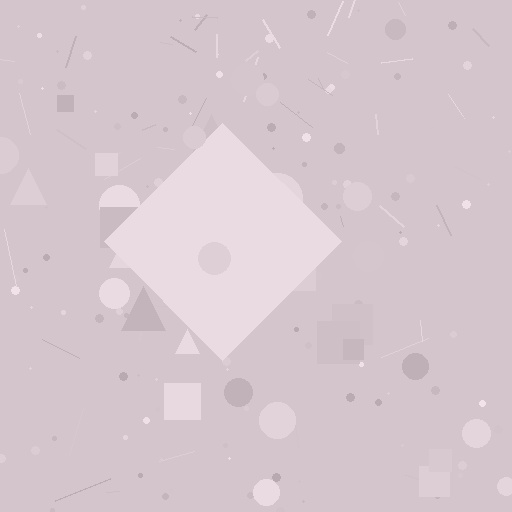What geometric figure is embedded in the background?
A diamond is embedded in the background.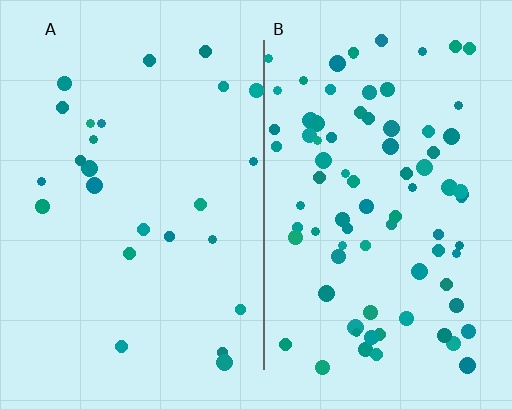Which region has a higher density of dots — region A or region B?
B (the right).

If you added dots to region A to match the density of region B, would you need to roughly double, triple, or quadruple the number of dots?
Approximately triple.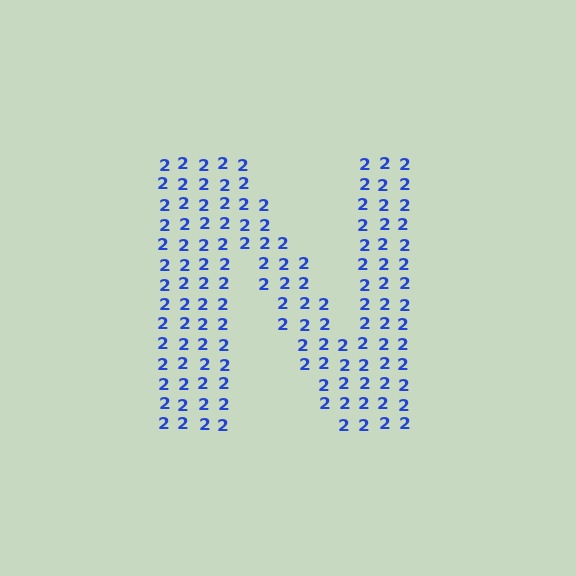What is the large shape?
The large shape is the letter N.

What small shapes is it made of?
It is made of small digit 2's.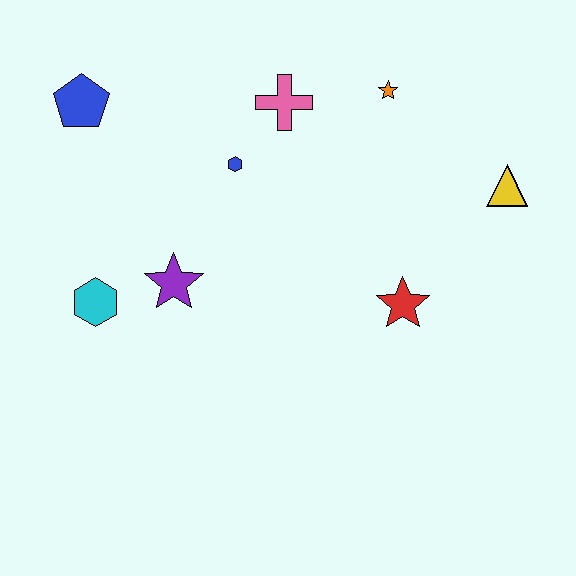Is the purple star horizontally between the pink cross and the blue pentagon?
Yes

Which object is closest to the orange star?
The pink cross is closest to the orange star.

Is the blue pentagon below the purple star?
No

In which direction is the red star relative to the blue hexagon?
The red star is to the right of the blue hexagon.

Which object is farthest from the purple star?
The yellow triangle is farthest from the purple star.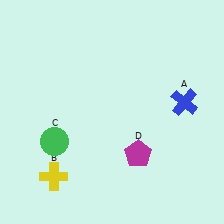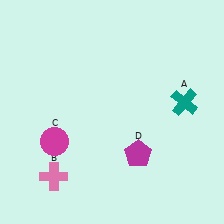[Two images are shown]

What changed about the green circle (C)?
In Image 1, C is green. In Image 2, it changed to magenta.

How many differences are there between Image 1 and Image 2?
There are 3 differences between the two images.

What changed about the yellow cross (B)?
In Image 1, B is yellow. In Image 2, it changed to pink.